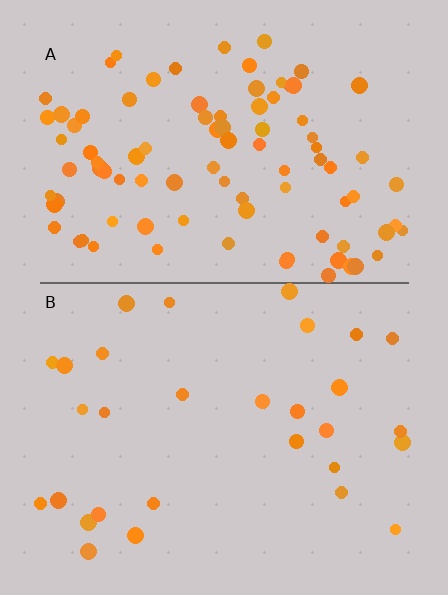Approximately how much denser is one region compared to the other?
Approximately 3.1× — region A over region B.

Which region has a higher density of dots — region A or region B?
A (the top).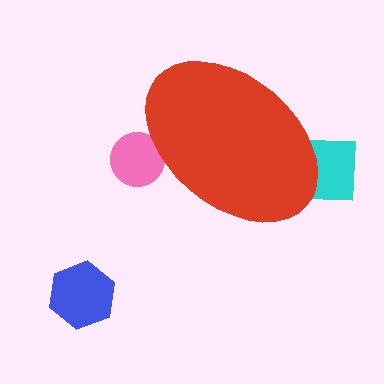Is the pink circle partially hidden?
Yes, the pink circle is partially hidden behind the red ellipse.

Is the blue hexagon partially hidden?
No, the blue hexagon is fully visible.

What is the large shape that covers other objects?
A red ellipse.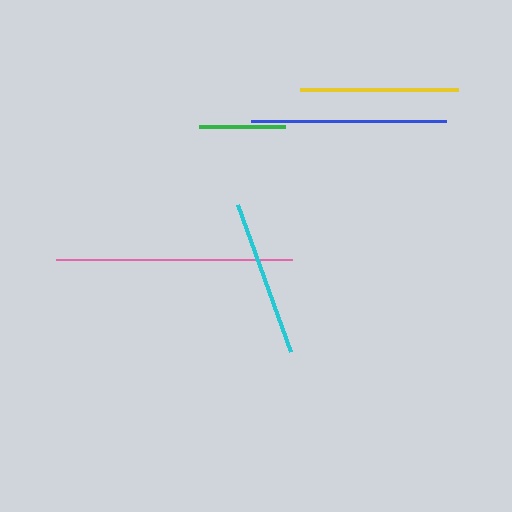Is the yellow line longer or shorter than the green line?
The yellow line is longer than the green line.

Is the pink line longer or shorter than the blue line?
The pink line is longer than the blue line.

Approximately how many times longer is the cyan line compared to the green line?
The cyan line is approximately 1.8 times the length of the green line.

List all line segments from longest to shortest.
From longest to shortest: pink, blue, yellow, cyan, green.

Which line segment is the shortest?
The green line is the shortest at approximately 86 pixels.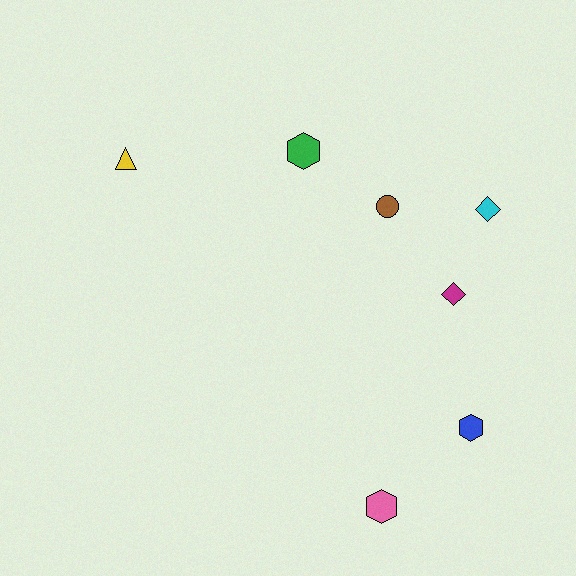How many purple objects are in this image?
There are no purple objects.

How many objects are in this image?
There are 7 objects.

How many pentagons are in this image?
There are no pentagons.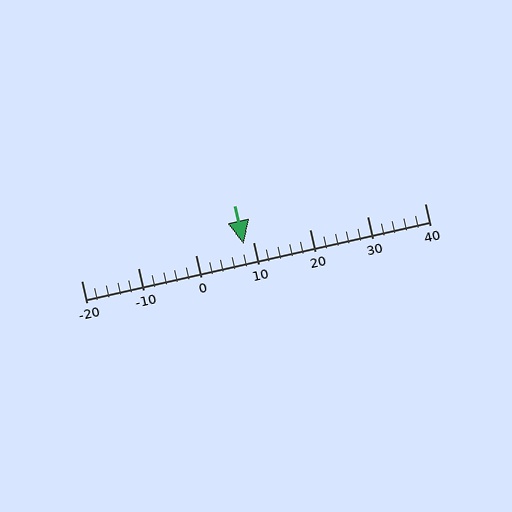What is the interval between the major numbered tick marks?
The major tick marks are spaced 10 units apart.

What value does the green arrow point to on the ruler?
The green arrow points to approximately 8.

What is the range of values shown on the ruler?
The ruler shows values from -20 to 40.